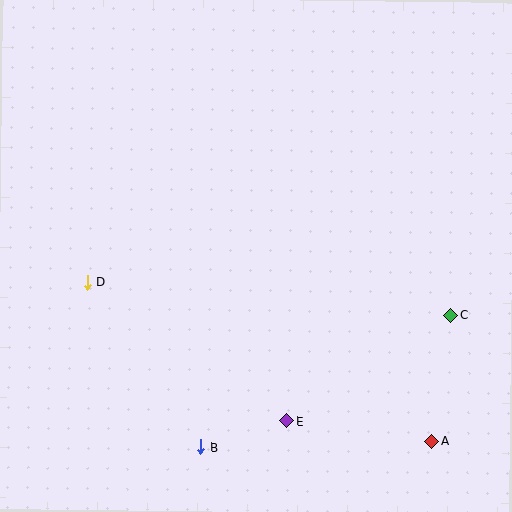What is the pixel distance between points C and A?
The distance between C and A is 127 pixels.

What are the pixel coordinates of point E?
Point E is at (287, 421).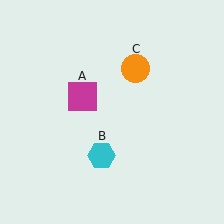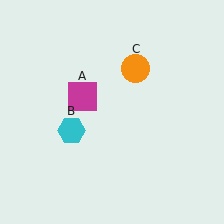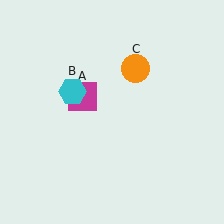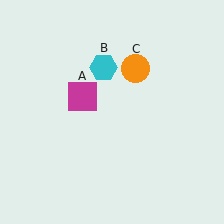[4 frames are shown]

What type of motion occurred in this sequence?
The cyan hexagon (object B) rotated clockwise around the center of the scene.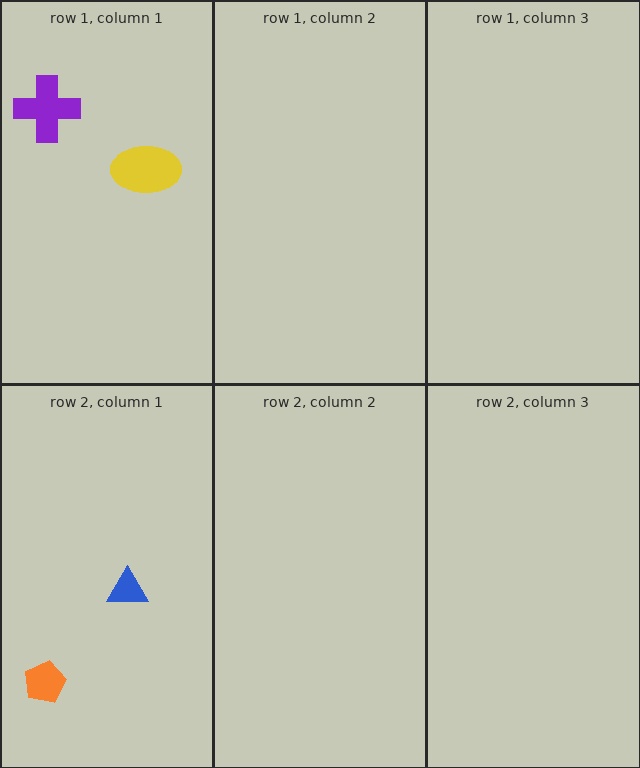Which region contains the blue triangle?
The row 2, column 1 region.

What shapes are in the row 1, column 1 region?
The yellow ellipse, the purple cross.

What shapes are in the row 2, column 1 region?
The orange pentagon, the blue triangle.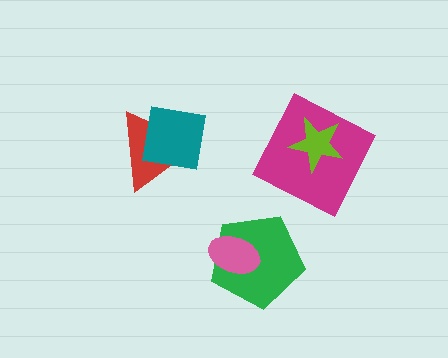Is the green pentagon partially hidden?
Yes, it is partially covered by another shape.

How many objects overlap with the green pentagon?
1 object overlaps with the green pentagon.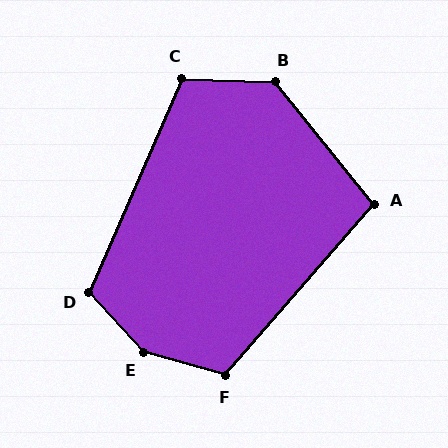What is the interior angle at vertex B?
Approximately 131 degrees (obtuse).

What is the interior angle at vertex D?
Approximately 114 degrees (obtuse).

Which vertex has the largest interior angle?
E, at approximately 148 degrees.